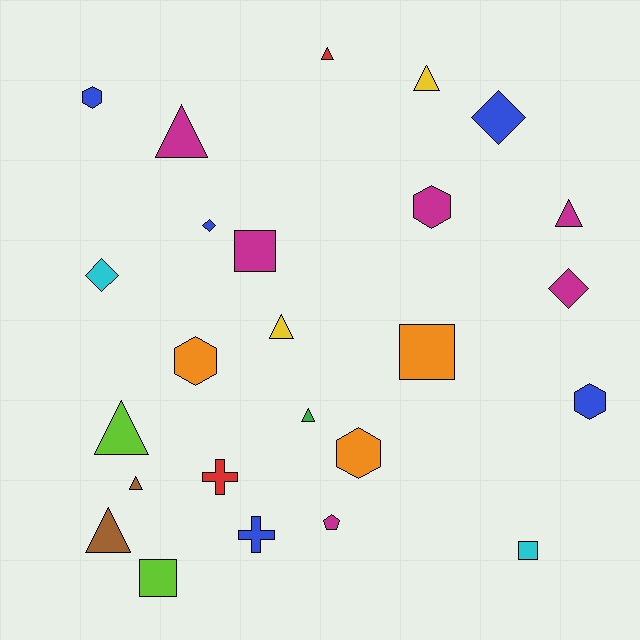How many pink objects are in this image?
There are no pink objects.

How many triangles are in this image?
There are 9 triangles.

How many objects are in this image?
There are 25 objects.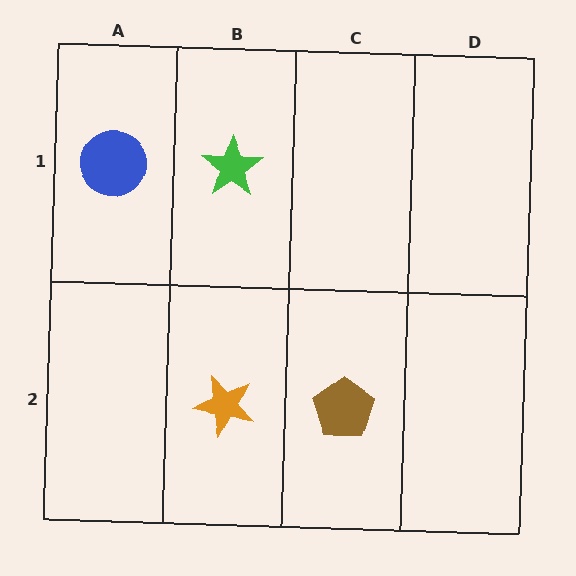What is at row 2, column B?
An orange star.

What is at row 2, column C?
A brown pentagon.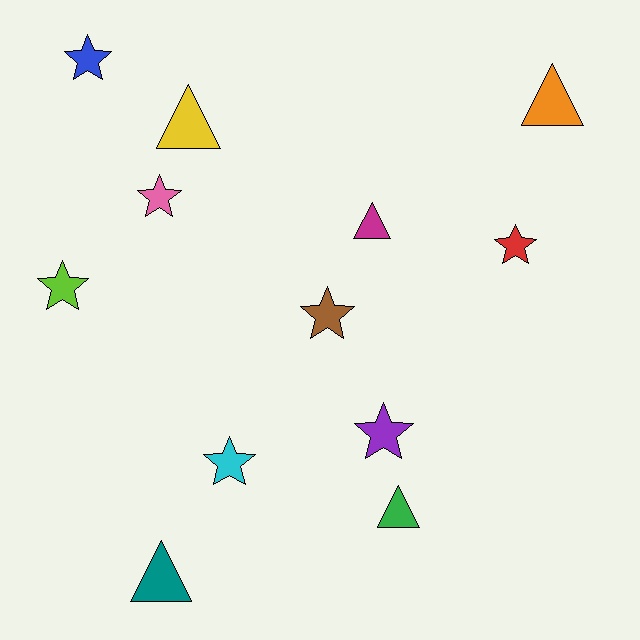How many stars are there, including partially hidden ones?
There are 7 stars.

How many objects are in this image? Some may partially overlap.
There are 12 objects.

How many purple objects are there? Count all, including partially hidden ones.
There is 1 purple object.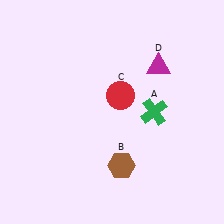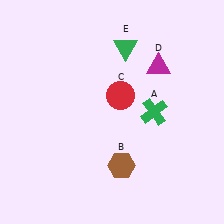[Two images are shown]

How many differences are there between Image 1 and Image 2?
There is 1 difference between the two images.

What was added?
A green triangle (E) was added in Image 2.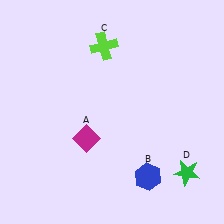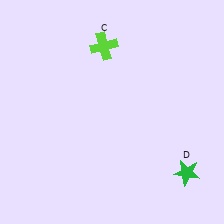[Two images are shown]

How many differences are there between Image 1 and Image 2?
There are 2 differences between the two images.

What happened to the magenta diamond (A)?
The magenta diamond (A) was removed in Image 2. It was in the bottom-left area of Image 1.